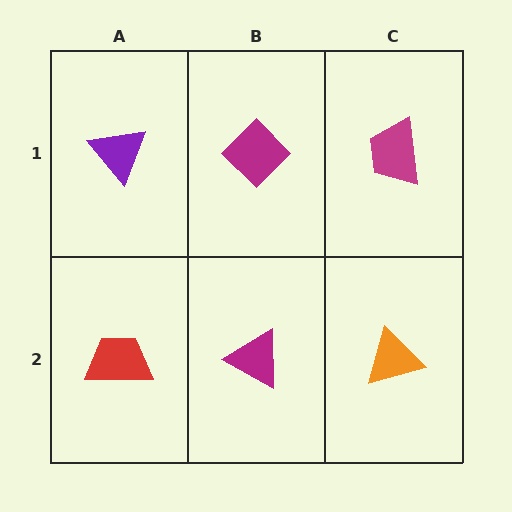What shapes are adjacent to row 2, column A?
A purple triangle (row 1, column A), a magenta triangle (row 2, column B).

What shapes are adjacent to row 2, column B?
A magenta diamond (row 1, column B), a red trapezoid (row 2, column A), an orange triangle (row 2, column C).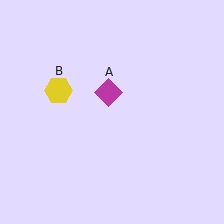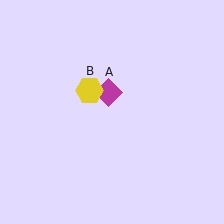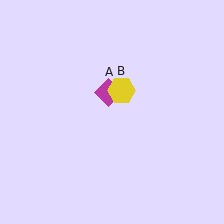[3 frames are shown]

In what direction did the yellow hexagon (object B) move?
The yellow hexagon (object B) moved right.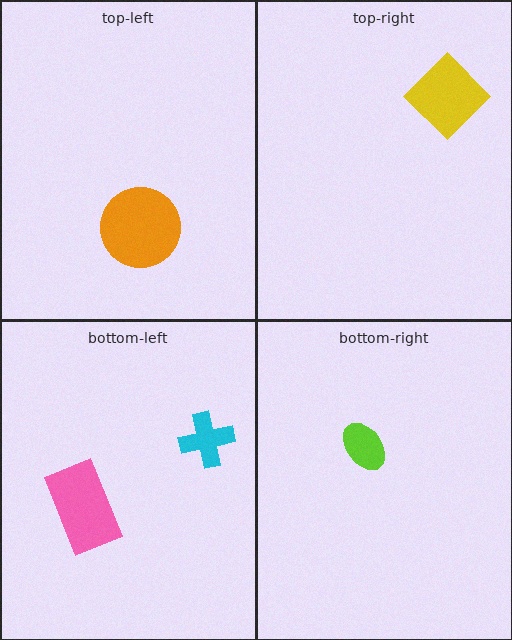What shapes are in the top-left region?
The orange circle.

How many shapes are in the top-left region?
1.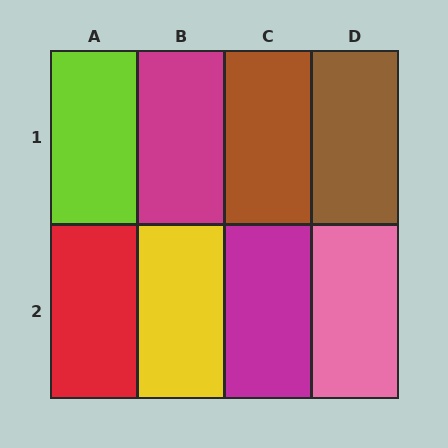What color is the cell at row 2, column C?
Magenta.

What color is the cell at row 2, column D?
Pink.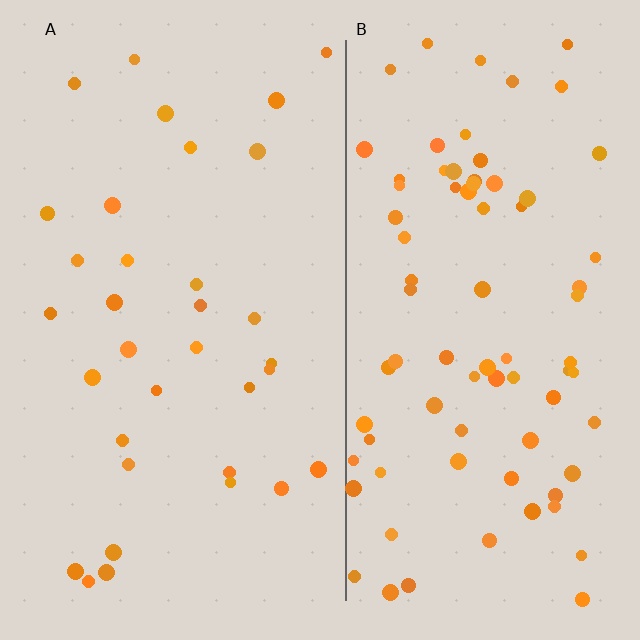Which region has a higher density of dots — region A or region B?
B (the right).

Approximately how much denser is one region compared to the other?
Approximately 2.4× — region B over region A.